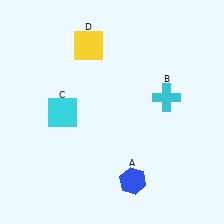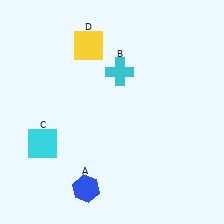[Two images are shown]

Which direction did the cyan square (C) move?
The cyan square (C) moved down.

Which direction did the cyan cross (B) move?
The cyan cross (B) moved left.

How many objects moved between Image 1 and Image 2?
3 objects moved between the two images.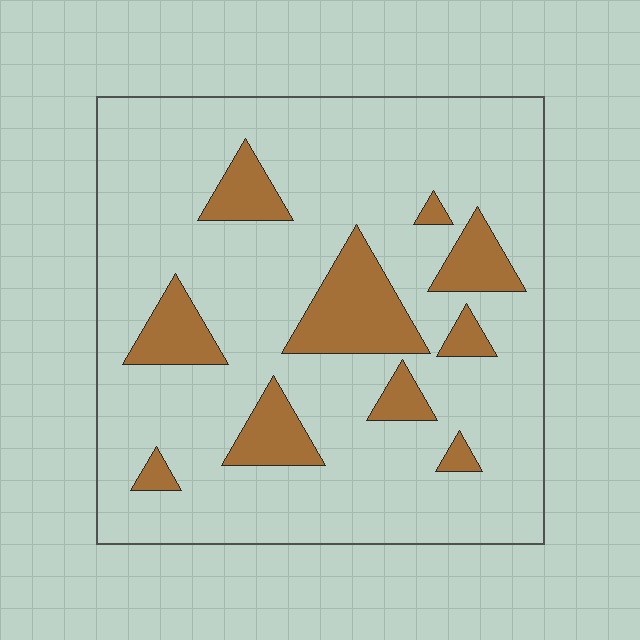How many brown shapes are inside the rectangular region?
10.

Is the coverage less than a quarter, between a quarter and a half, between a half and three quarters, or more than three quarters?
Less than a quarter.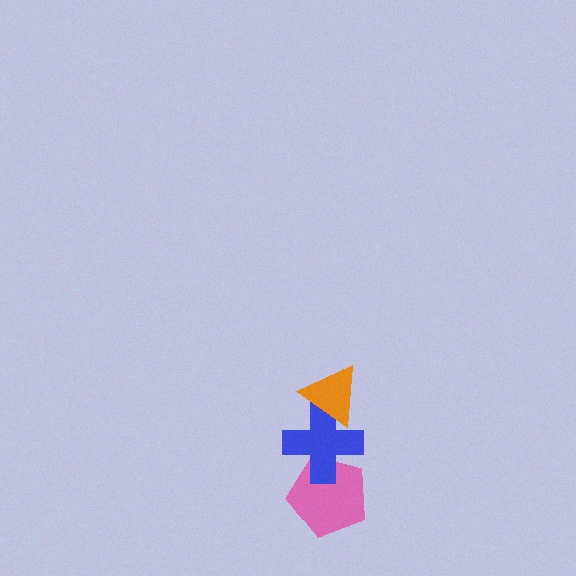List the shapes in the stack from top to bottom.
From top to bottom: the orange triangle, the blue cross, the pink pentagon.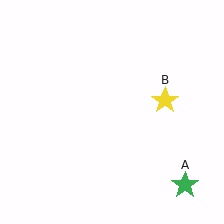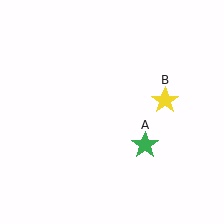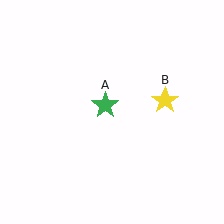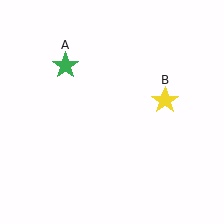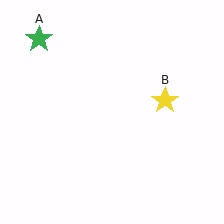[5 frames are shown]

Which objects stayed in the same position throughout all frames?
Yellow star (object B) remained stationary.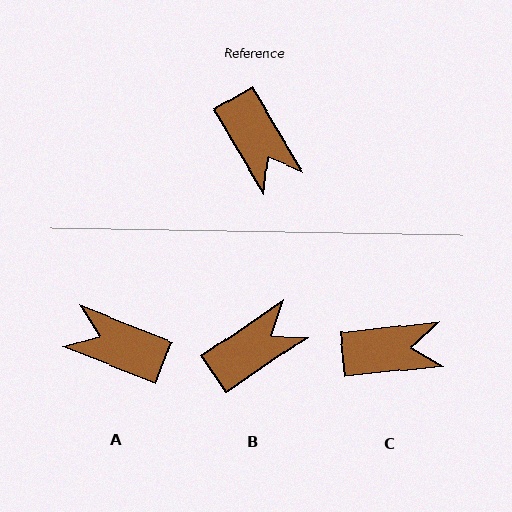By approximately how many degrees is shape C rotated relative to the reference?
Approximately 65 degrees counter-clockwise.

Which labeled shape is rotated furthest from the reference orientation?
A, about 143 degrees away.